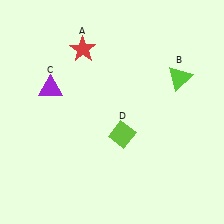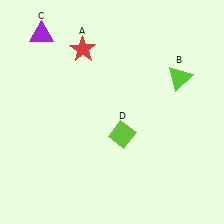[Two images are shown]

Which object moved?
The purple triangle (C) moved up.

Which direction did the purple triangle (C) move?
The purple triangle (C) moved up.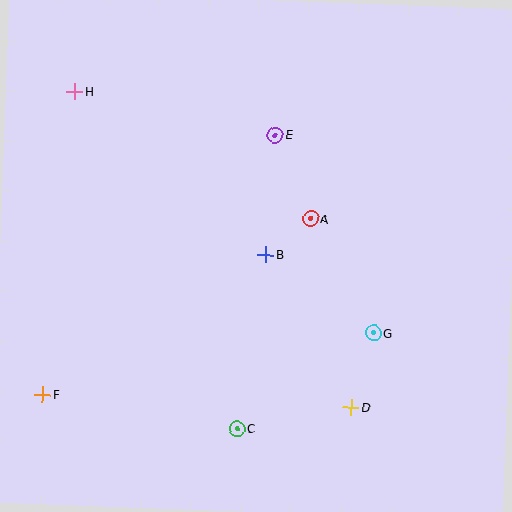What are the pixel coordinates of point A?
Point A is at (311, 219).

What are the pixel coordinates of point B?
Point B is at (266, 254).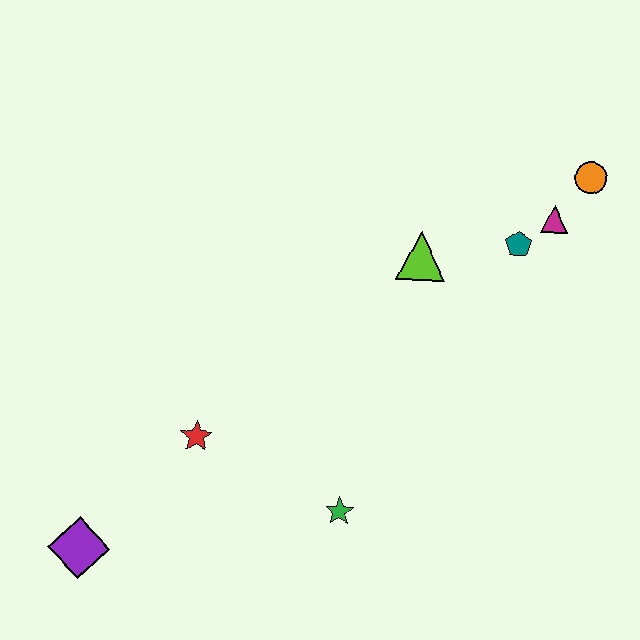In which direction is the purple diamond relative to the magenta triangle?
The purple diamond is to the left of the magenta triangle.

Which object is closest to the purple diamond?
The red star is closest to the purple diamond.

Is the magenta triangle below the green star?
No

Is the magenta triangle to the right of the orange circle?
No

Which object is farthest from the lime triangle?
The purple diamond is farthest from the lime triangle.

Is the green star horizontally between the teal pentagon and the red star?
Yes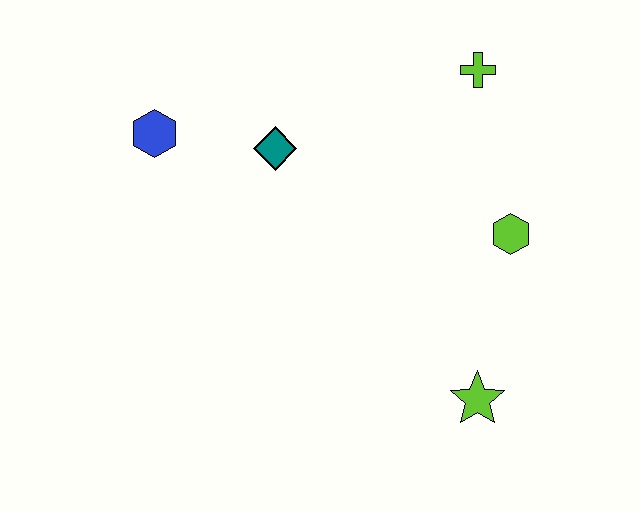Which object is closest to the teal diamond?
The blue hexagon is closest to the teal diamond.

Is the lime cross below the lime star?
No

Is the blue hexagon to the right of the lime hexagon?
No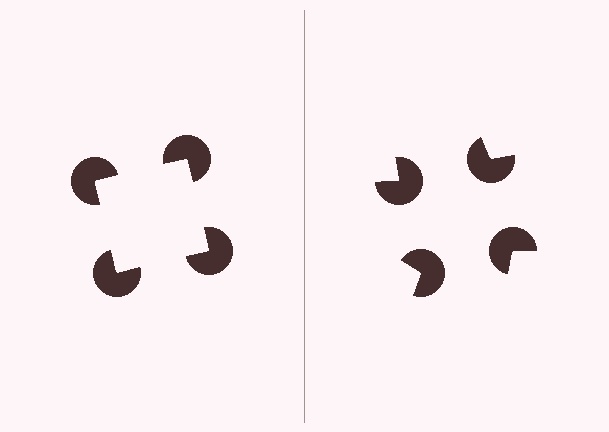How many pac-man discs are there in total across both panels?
8 — 4 on each side.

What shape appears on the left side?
An illusory square.